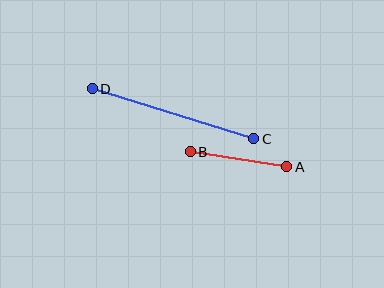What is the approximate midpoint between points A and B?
The midpoint is at approximately (239, 159) pixels.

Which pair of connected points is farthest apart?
Points C and D are farthest apart.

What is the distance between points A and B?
The distance is approximately 98 pixels.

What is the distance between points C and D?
The distance is approximately 169 pixels.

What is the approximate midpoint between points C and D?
The midpoint is at approximately (173, 114) pixels.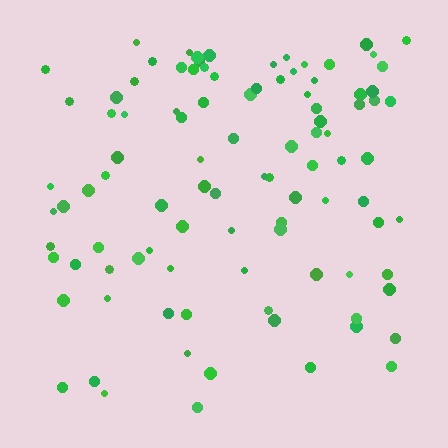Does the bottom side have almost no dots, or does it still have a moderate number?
Still a moderate number, just noticeably fewer than the top.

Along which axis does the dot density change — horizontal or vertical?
Vertical.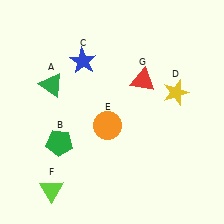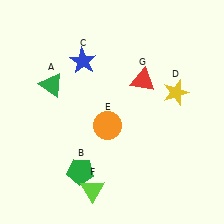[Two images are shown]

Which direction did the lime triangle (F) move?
The lime triangle (F) moved right.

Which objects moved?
The objects that moved are: the green pentagon (B), the lime triangle (F).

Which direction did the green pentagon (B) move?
The green pentagon (B) moved down.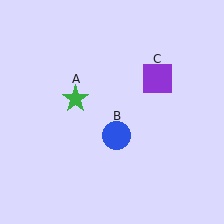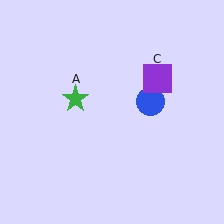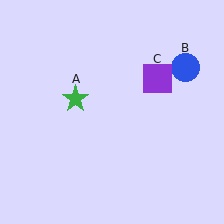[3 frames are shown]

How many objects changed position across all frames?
1 object changed position: blue circle (object B).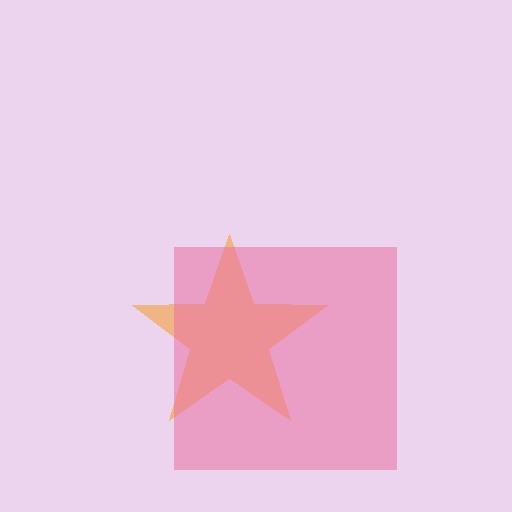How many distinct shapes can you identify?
There are 2 distinct shapes: an orange star, a pink square.